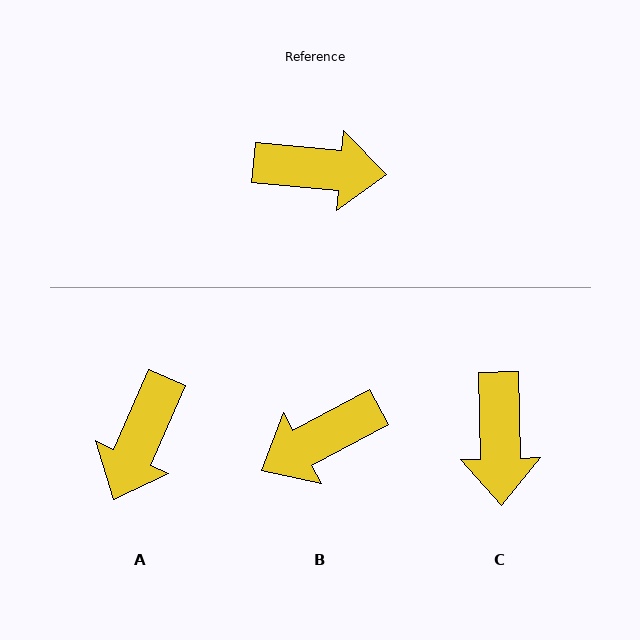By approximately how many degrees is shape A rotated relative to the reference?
Approximately 109 degrees clockwise.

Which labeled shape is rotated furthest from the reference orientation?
B, about 147 degrees away.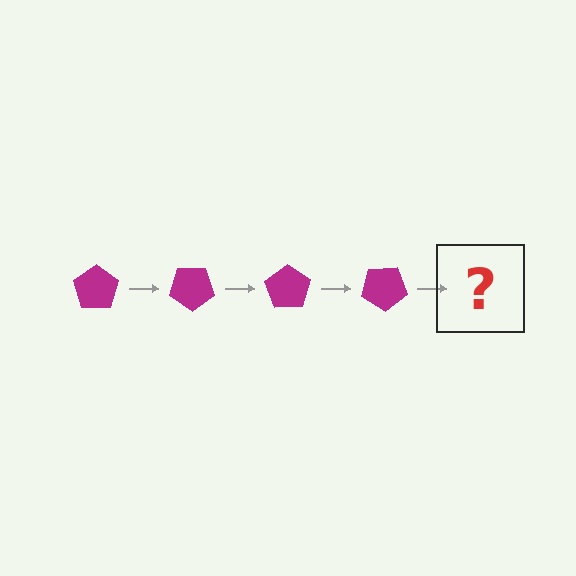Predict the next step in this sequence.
The next step is a magenta pentagon rotated 140 degrees.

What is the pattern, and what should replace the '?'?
The pattern is that the pentagon rotates 35 degrees each step. The '?' should be a magenta pentagon rotated 140 degrees.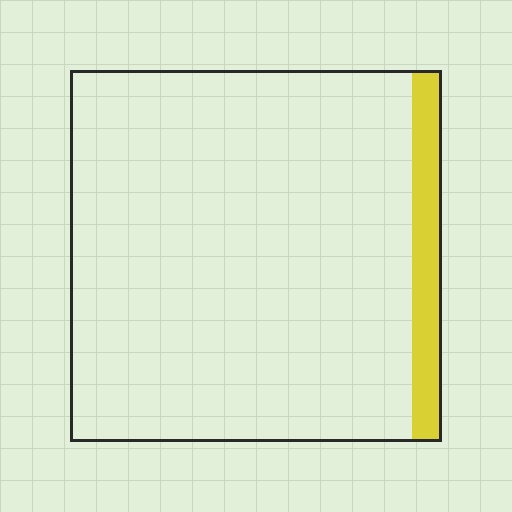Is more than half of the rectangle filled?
No.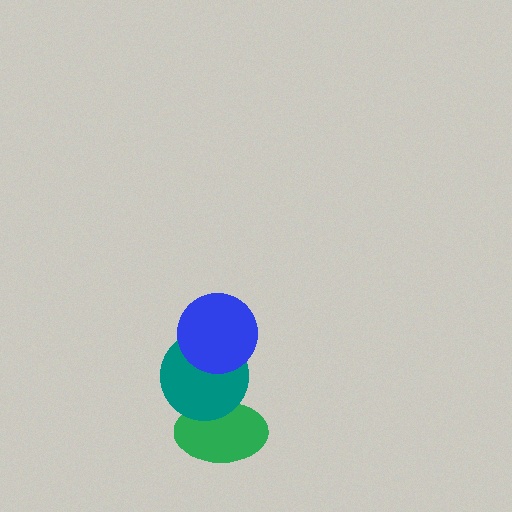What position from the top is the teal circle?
The teal circle is 2nd from the top.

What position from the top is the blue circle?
The blue circle is 1st from the top.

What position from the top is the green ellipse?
The green ellipse is 3rd from the top.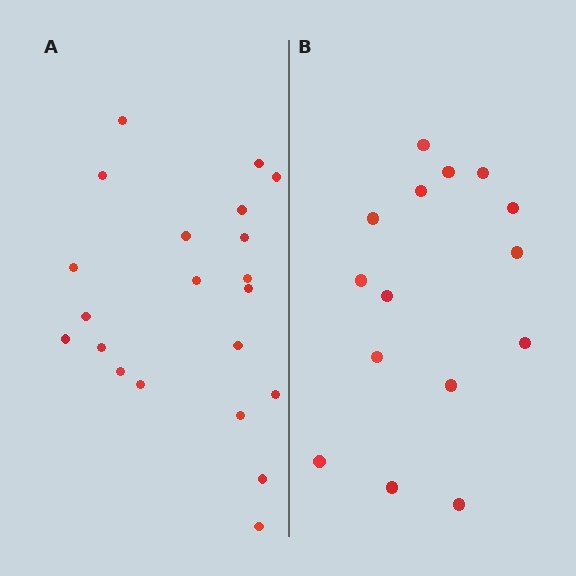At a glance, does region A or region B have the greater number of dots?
Region A (the left region) has more dots.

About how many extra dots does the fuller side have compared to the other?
Region A has about 6 more dots than region B.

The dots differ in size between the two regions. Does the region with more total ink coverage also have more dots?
No. Region B has more total ink coverage because its dots are larger, but region A actually contains more individual dots. Total area can be misleading — the number of items is what matters here.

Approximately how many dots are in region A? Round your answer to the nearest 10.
About 20 dots. (The exact count is 21, which rounds to 20.)